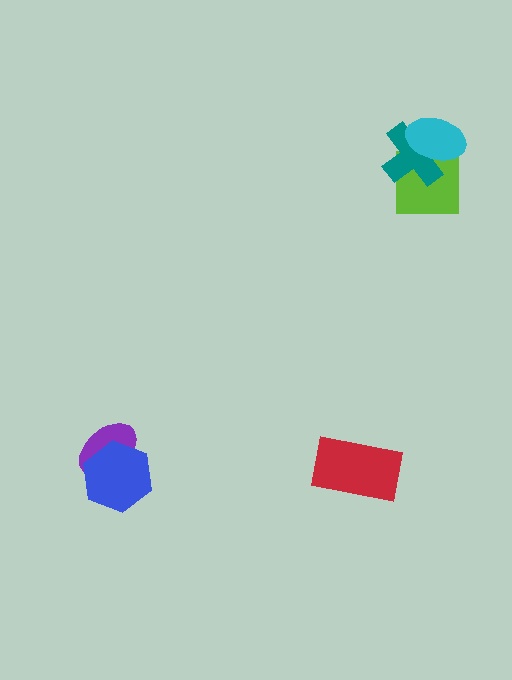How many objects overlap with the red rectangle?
0 objects overlap with the red rectangle.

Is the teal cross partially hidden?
Yes, it is partially covered by another shape.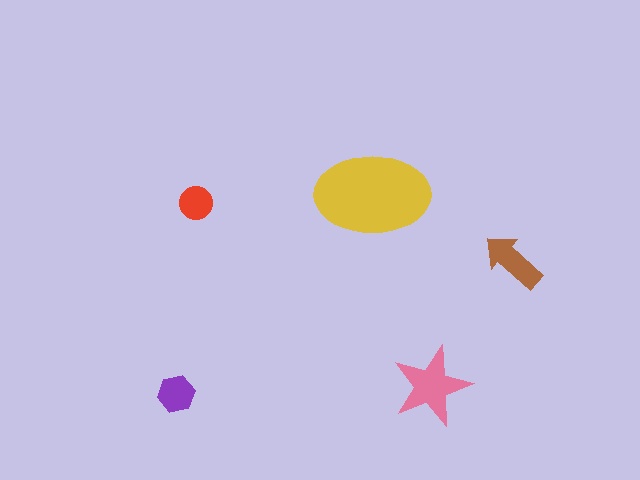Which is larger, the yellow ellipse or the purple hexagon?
The yellow ellipse.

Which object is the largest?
The yellow ellipse.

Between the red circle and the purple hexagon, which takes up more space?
The purple hexagon.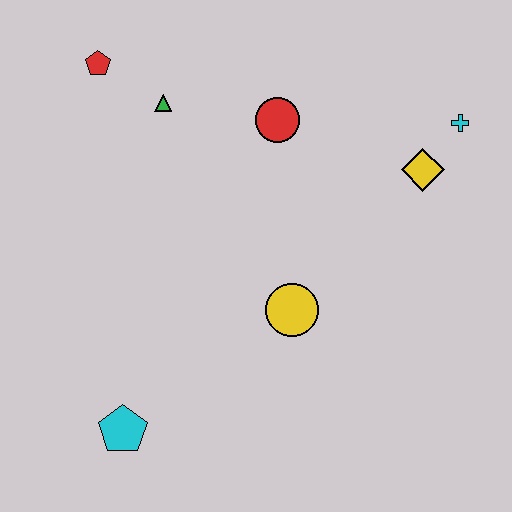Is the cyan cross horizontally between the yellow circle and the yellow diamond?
No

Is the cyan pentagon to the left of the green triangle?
Yes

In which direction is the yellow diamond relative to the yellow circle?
The yellow diamond is above the yellow circle.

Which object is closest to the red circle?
The green triangle is closest to the red circle.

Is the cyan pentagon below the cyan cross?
Yes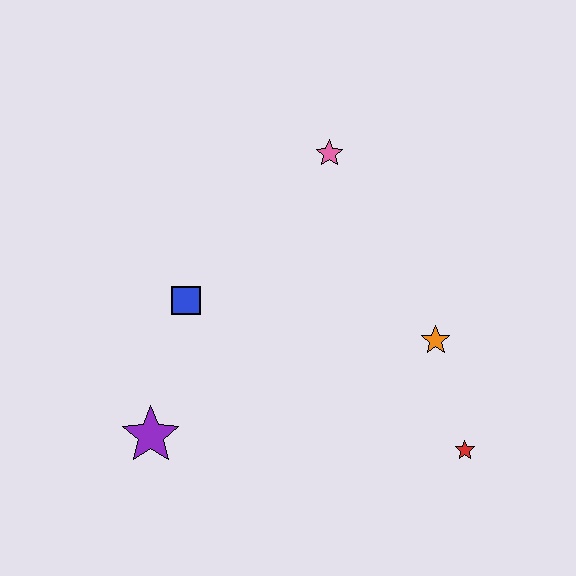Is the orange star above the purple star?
Yes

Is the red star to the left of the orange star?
No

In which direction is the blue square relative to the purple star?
The blue square is above the purple star.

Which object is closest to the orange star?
The red star is closest to the orange star.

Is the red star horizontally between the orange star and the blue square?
No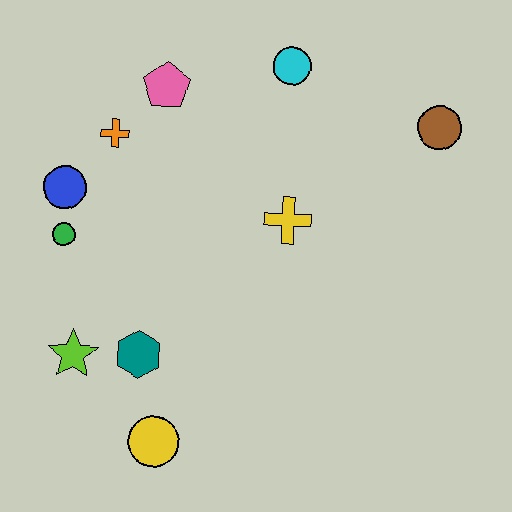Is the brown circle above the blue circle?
Yes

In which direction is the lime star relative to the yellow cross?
The lime star is to the left of the yellow cross.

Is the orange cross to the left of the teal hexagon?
Yes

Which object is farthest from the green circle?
The brown circle is farthest from the green circle.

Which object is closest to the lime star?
The teal hexagon is closest to the lime star.